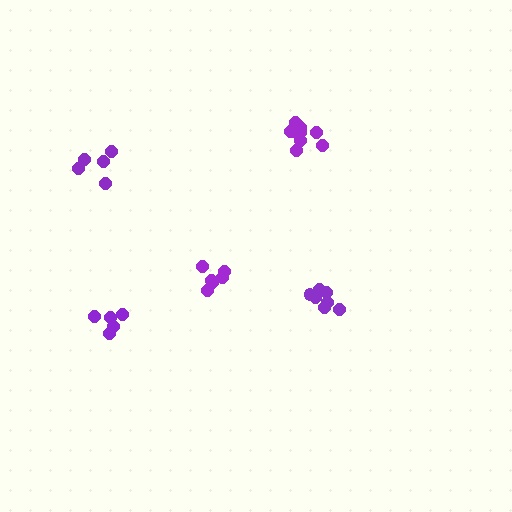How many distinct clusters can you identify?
There are 5 distinct clusters.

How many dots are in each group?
Group 1: 5 dots, Group 2: 7 dots, Group 3: 5 dots, Group 4: 6 dots, Group 5: 10 dots (33 total).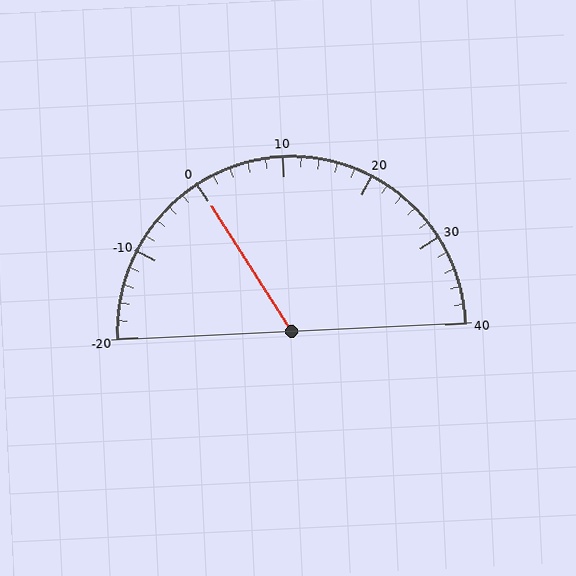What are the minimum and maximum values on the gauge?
The gauge ranges from -20 to 40.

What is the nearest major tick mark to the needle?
The nearest major tick mark is 0.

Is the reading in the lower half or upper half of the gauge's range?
The reading is in the lower half of the range (-20 to 40).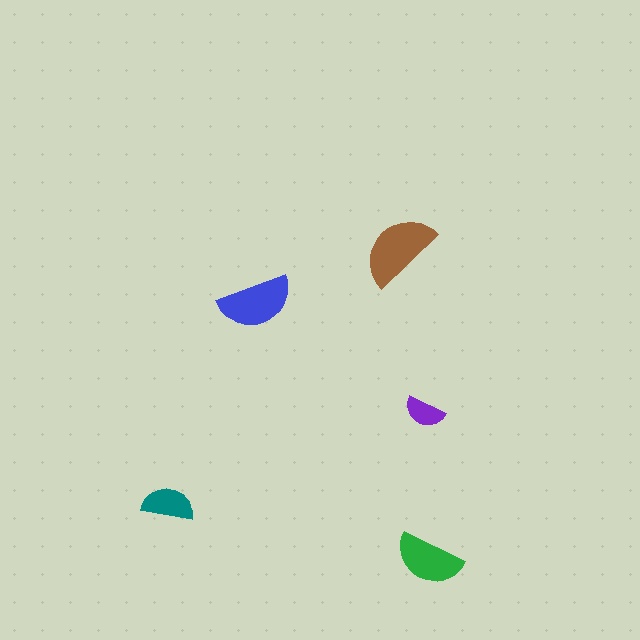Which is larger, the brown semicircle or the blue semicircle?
The brown one.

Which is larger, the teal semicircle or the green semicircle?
The green one.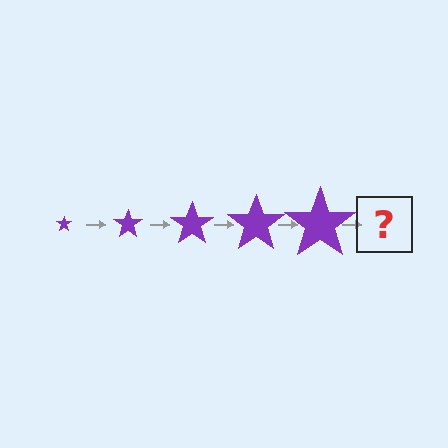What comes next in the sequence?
The next element should be a purple star, larger than the previous one.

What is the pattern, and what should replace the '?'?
The pattern is that the star gets progressively larger each step. The '?' should be a purple star, larger than the previous one.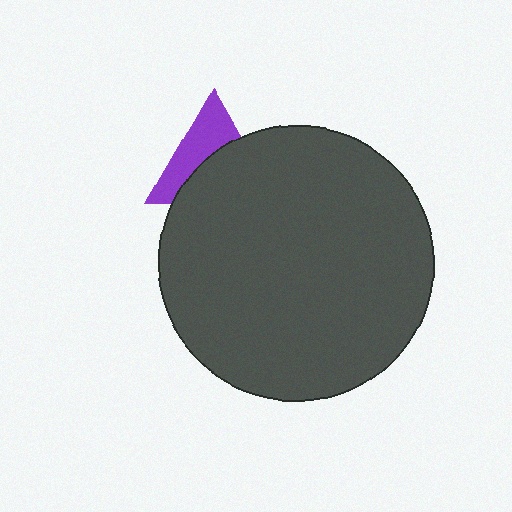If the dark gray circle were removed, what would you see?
You would see the complete purple triangle.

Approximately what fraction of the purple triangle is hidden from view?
Roughly 54% of the purple triangle is hidden behind the dark gray circle.